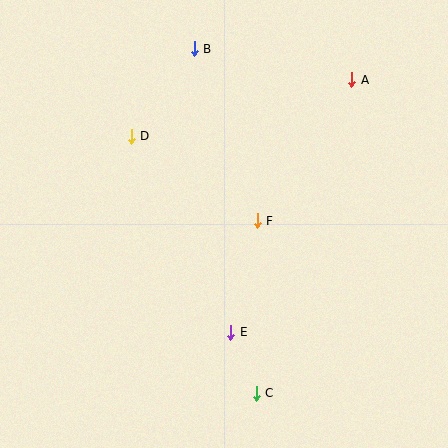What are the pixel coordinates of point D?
Point D is at (131, 136).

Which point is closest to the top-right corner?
Point A is closest to the top-right corner.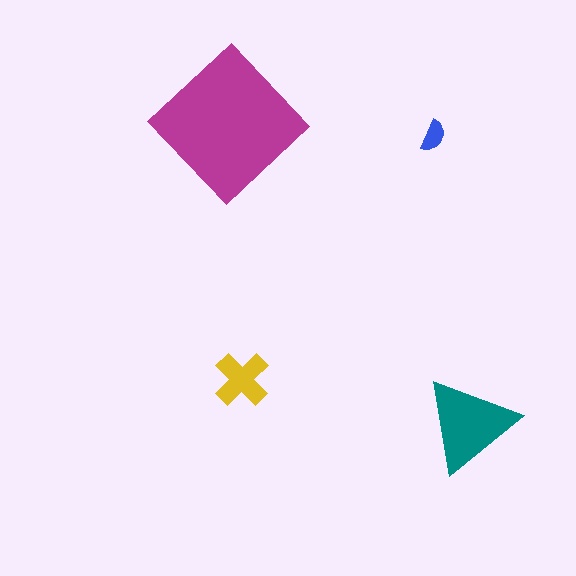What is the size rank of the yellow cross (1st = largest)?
3rd.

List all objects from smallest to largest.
The blue semicircle, the yellow cross, the teal triangle, the magenta diamond.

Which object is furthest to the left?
The magenta diamond is leftmost.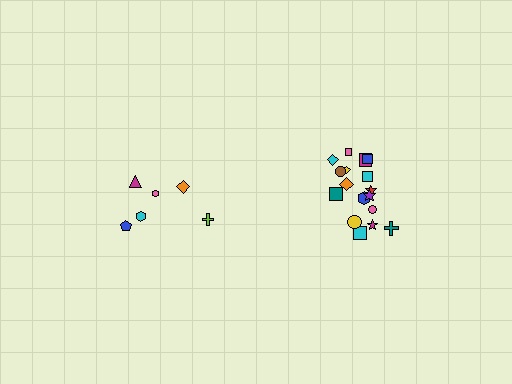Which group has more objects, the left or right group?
The right group.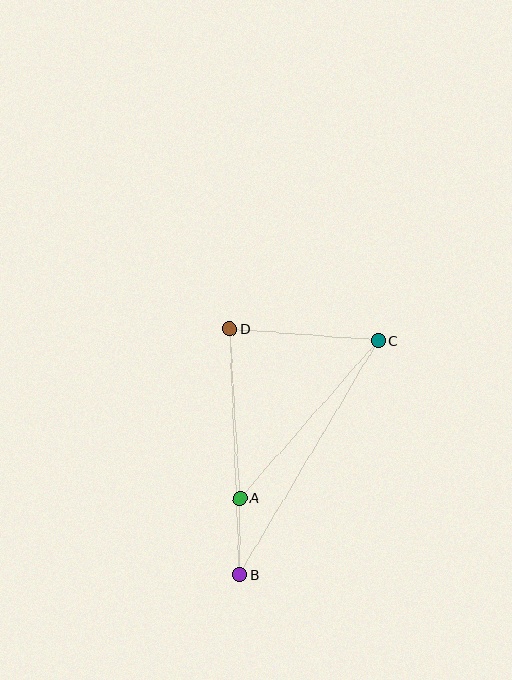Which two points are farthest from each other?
Points B and C are farthest from each other.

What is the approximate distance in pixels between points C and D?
The distance between C and D is approximately 149 pixels.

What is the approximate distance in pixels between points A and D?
The distance between A and D is approximately 170 pixels.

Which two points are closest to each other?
Points A and B are closest to each other.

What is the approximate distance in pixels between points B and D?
The distance between B and D is approximately 246 pixels.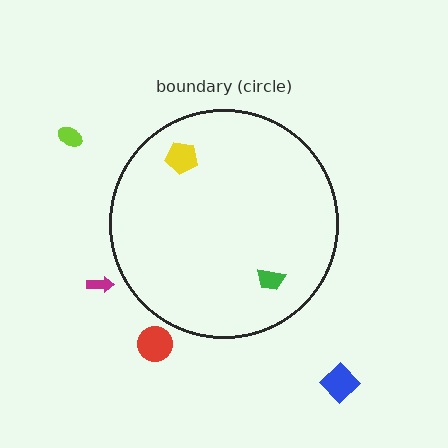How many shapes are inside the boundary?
2 inside, 4 outside.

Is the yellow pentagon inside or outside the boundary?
Inside.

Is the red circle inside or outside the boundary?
Outside.